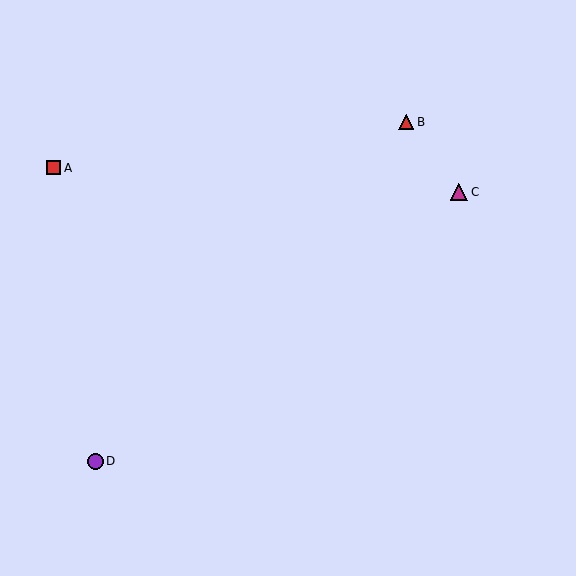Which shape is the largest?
The magenta triangle (labeled C) is the largest.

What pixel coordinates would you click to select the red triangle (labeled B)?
Click at (406, 122) to select the red triangle B.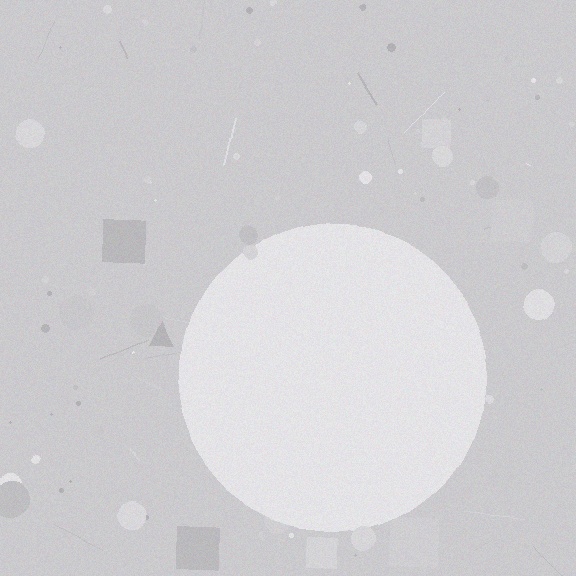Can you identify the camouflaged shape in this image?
The camouflaged shape is a circle.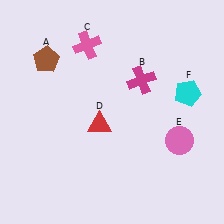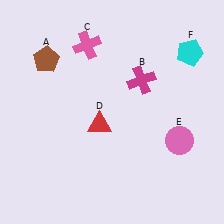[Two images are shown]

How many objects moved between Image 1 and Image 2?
1 object moved between the two images.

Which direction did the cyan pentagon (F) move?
The cyan pentagon (F) moved up.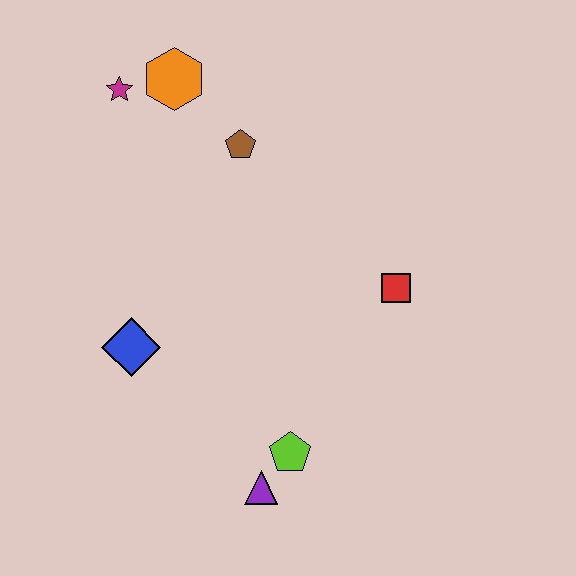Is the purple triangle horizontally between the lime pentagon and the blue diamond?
Yes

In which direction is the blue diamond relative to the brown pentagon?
The blue diamond is below the brown pentagon.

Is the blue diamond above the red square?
No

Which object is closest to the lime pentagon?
The purple triangle is closest to the lime pentagon.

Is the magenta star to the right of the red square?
No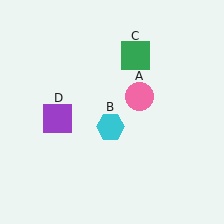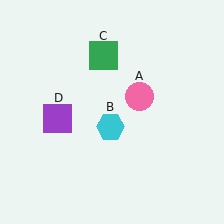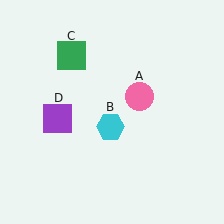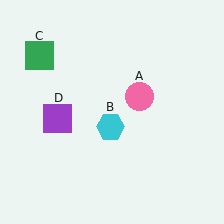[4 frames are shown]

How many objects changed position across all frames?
1 object changed position: green square (object C).